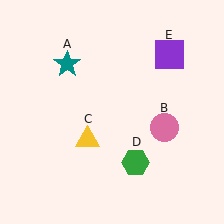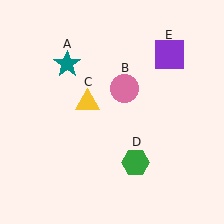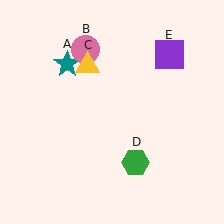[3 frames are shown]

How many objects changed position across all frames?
2 objects changed position: pink circle (object B), yellow triangle (object C).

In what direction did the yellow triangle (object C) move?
The yellow triangle (object C) moved up.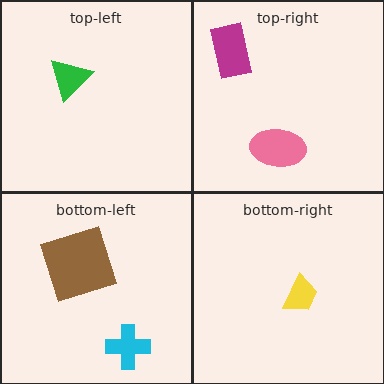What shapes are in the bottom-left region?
The brown square, the cyan cross.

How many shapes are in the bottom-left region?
2.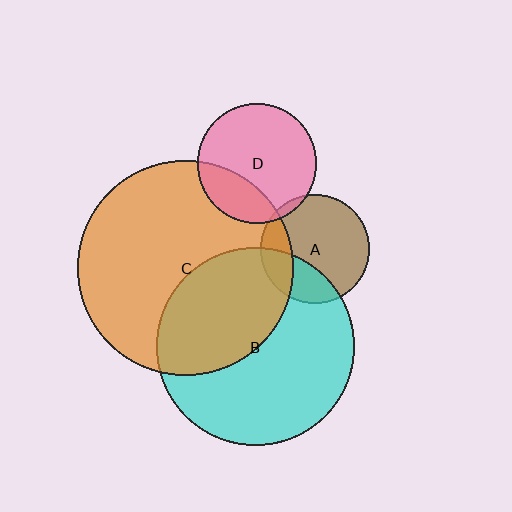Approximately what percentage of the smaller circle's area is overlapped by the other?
Approximately 20%.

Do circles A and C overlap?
Yes.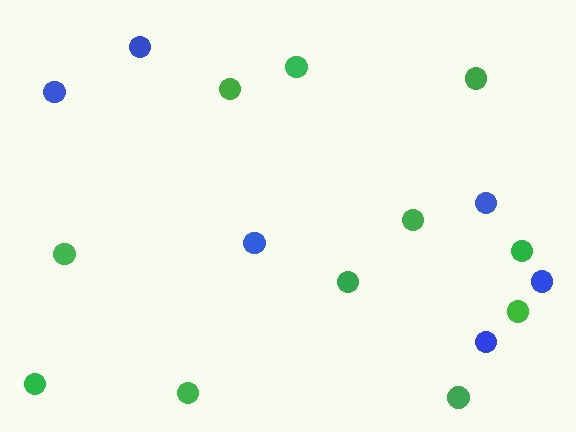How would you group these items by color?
There are 2 groups: one group of green circles (11) and one group of blue circles (6).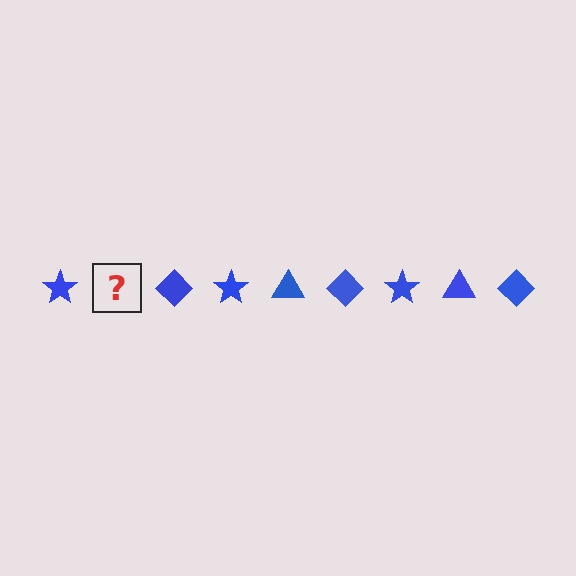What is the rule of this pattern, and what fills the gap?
The rule is that the pattern cycles through star, triangle, diamond shapes in blue. The gap should be filled with a blue triangle.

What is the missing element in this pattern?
The missing element is a blue triangle.